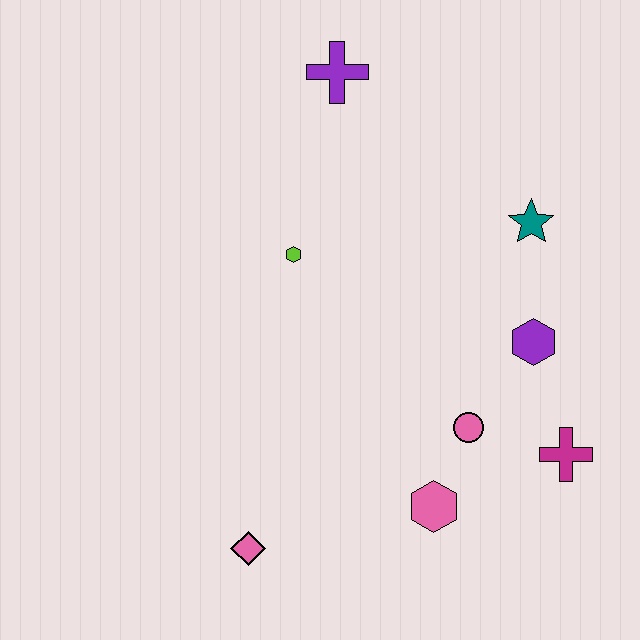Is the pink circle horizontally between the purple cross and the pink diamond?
No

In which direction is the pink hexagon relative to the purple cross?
The pink hexagon is below the purple cross.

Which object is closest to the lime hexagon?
The purple cross is closest to the lime hexagon.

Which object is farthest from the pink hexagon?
The purple cross is farthest from the pink hexagon.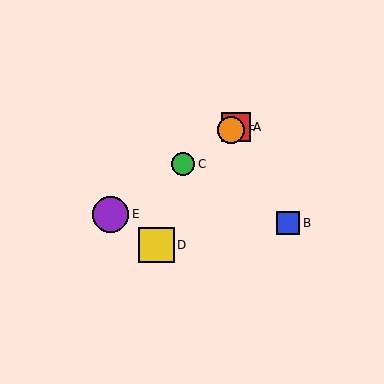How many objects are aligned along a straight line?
4 objects (A, C, E, F) are aligned along a straight line.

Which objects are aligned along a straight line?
Objects A, C, E, F are aligned along a straight line.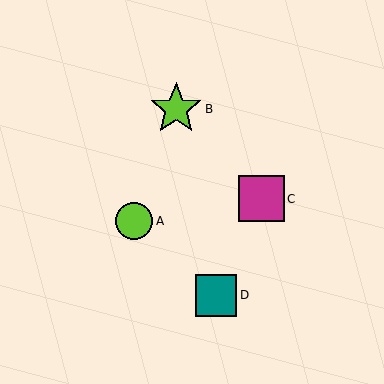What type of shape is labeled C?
Shape C is a magenta square.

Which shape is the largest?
The lime star (labeled B) is the largest.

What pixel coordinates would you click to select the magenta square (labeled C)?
Click at (262, 199) to select the magenta square C.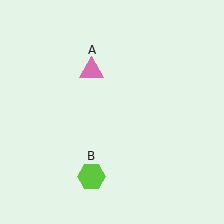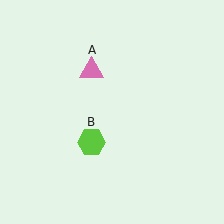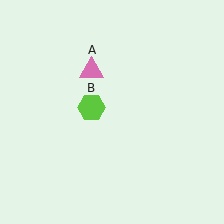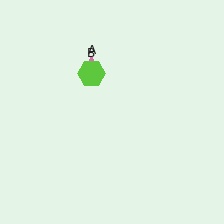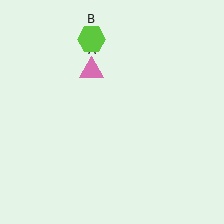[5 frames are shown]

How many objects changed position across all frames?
1 object changed position: lime hexagon (object B).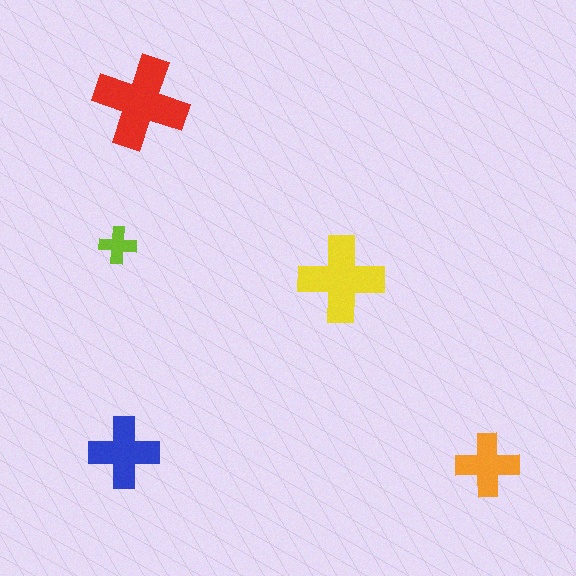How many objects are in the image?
There are 5 objects in the image.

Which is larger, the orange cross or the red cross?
The red one.